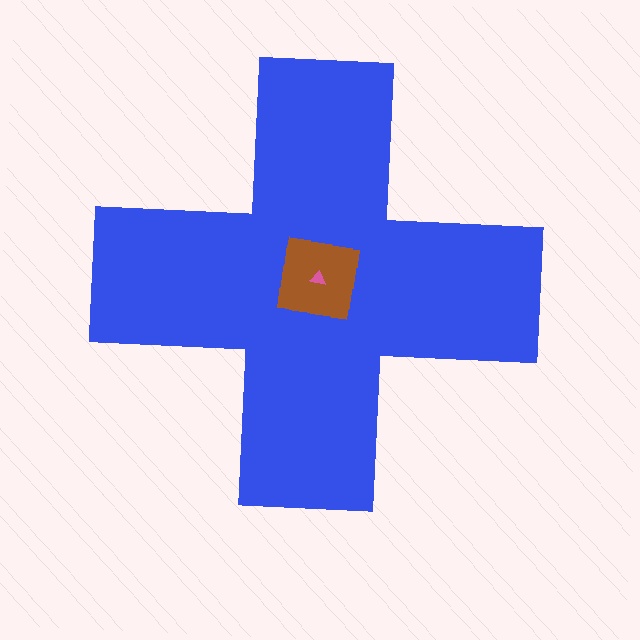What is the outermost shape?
The blue cross.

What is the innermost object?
The pink triangle.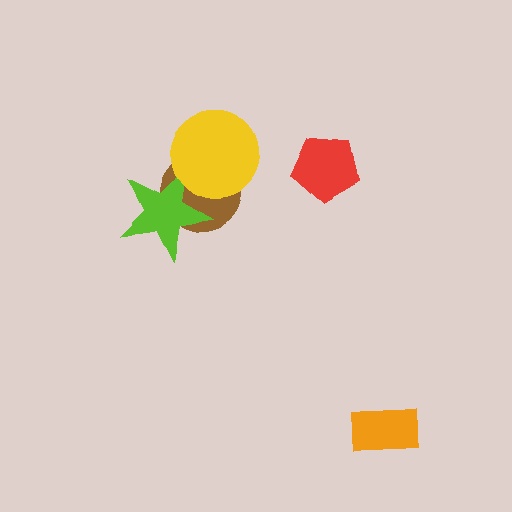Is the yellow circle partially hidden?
No, no other shape covers it.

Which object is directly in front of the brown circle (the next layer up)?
The lime star is directly in front of the brown circle.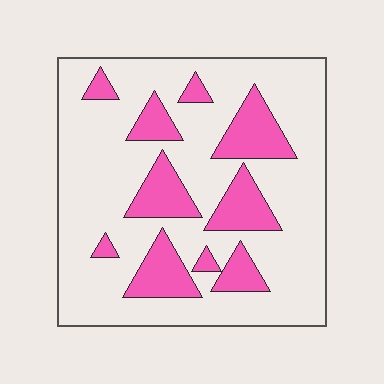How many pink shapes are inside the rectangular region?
10.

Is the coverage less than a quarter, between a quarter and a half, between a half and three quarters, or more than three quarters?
Less than a quarter.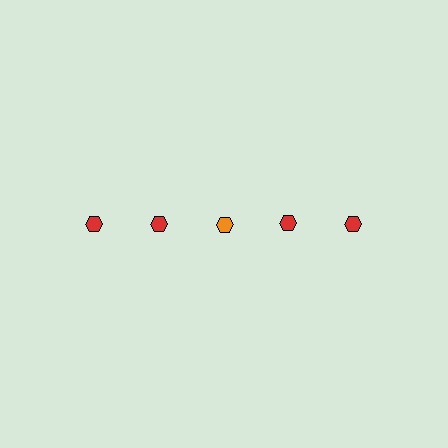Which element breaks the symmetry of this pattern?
The orange hexagon in the top row, center column breaks the symmetry. All other shapes are red hexagons.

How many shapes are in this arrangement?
There are 5 shapes arranged in a grid pattern.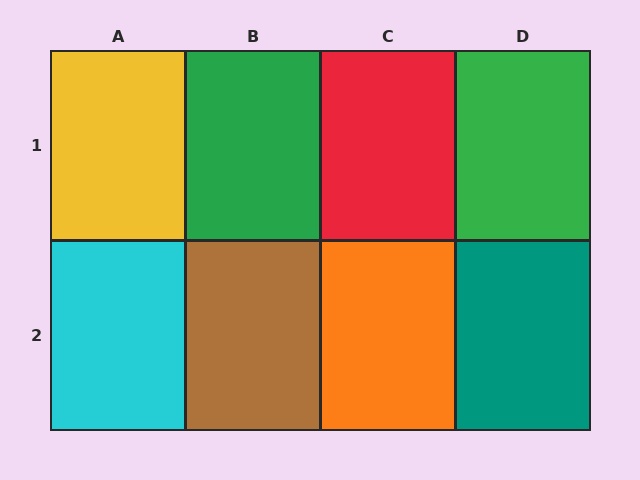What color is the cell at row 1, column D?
Green.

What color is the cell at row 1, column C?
Red.